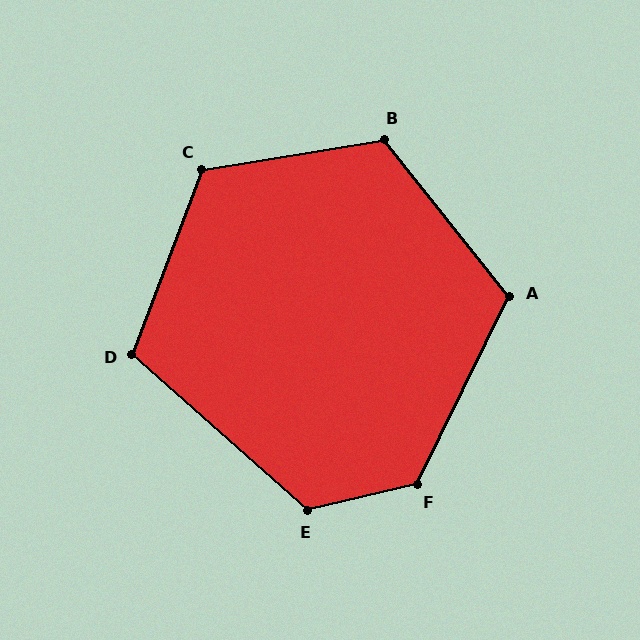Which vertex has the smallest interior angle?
D, at approximately 111 degrees.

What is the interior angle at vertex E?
Approximately 125 degrees (obtuse).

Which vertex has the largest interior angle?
F, at approximately 130 degrees.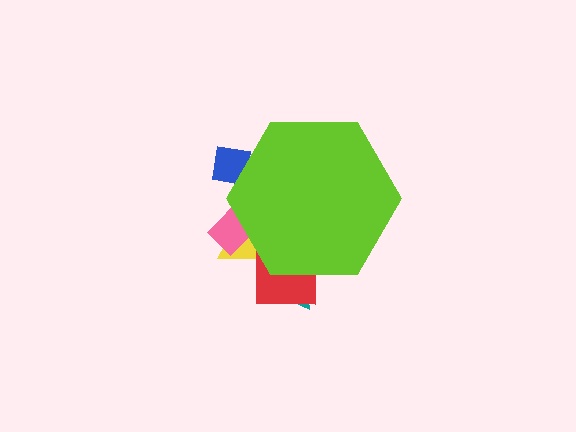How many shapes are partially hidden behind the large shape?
5 shapes are partially hidden.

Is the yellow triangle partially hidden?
Yes, the yellow triangle is partially hidden behind the lime hexagon.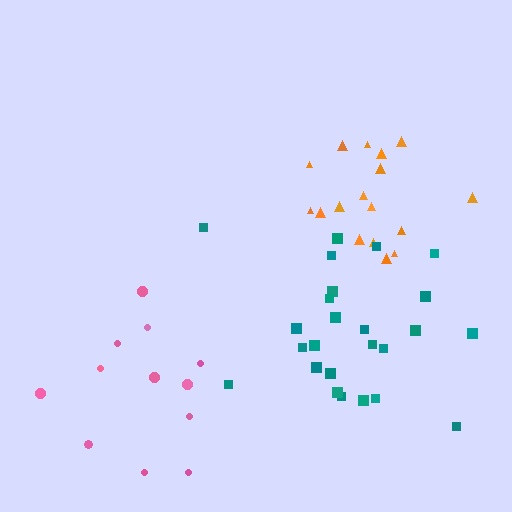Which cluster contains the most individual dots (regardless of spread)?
Teal (25).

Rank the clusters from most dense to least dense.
orange, teal, pink.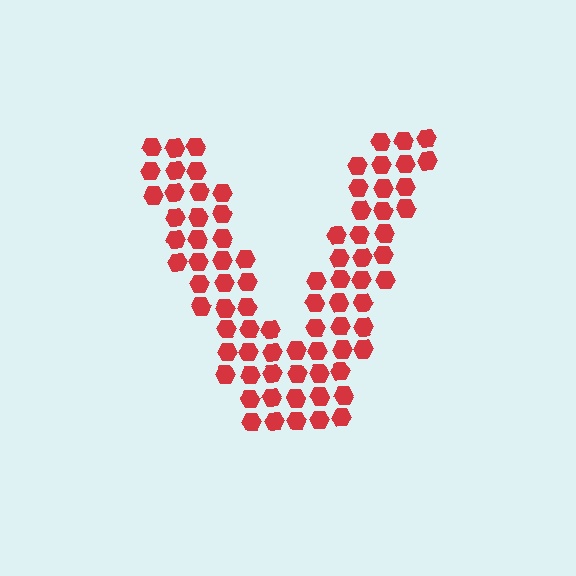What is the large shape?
The large shape is the letter V.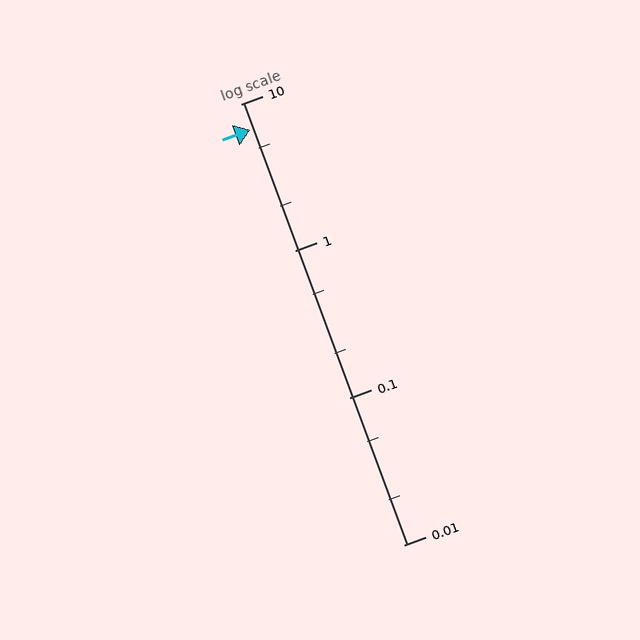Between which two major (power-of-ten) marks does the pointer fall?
The pointer is between 1 and 10.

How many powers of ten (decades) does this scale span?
The scale spans 3 decades, from 0.01 to 10.